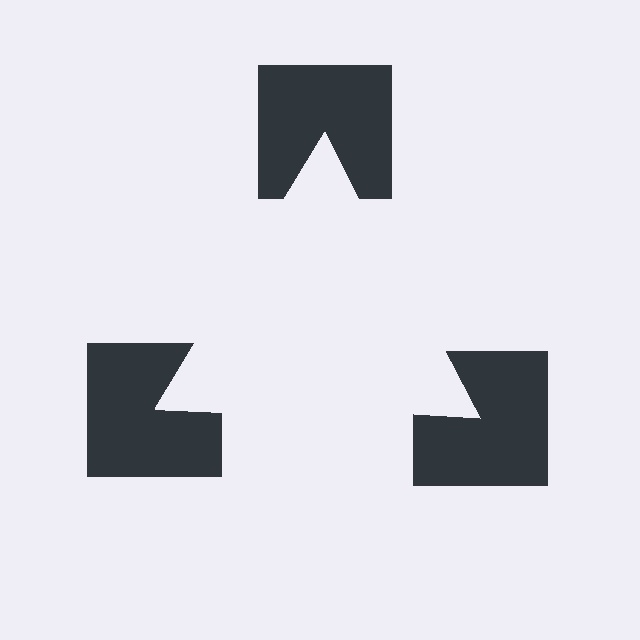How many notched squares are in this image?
There are 3 — one at each vertex of the illusory triangle.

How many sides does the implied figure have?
3 sides.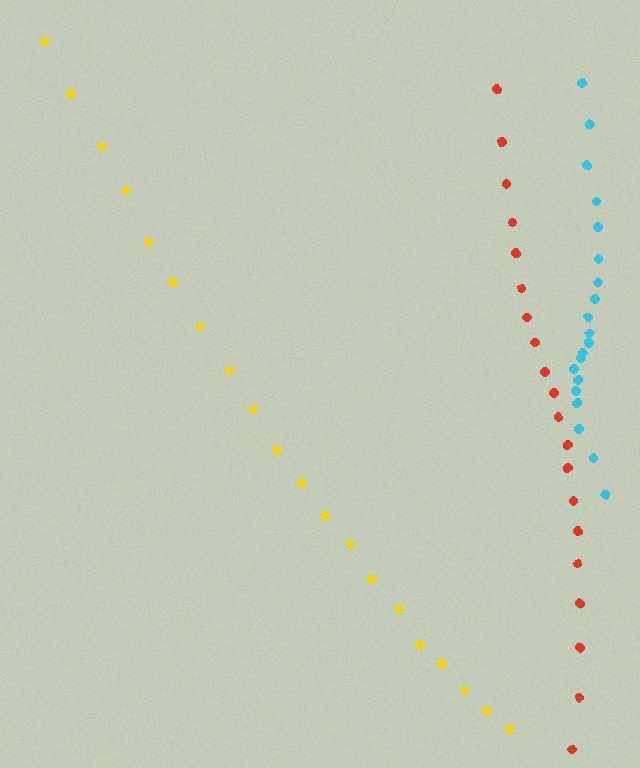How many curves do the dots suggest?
There are 3 distinct paths.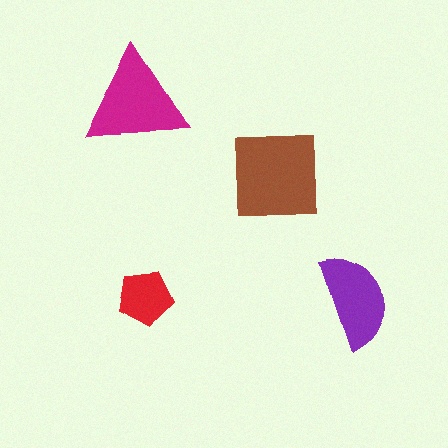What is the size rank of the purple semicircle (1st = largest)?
3rd.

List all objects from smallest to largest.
The red pentagon, the purple semicircle, the magenta triangle, the brown square.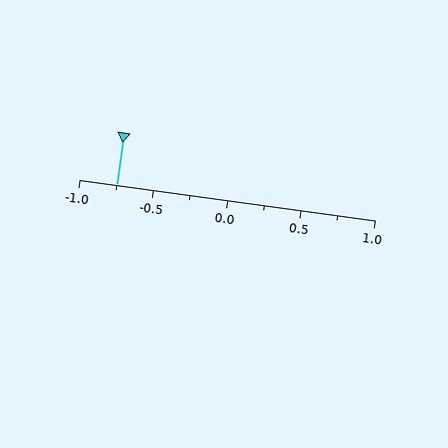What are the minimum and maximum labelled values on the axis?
The axis runs from -1.0 to 1.0.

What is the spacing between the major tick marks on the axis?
The major ticks are spaced 0.5 apart.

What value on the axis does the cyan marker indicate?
The marker indicates approximately -0.75.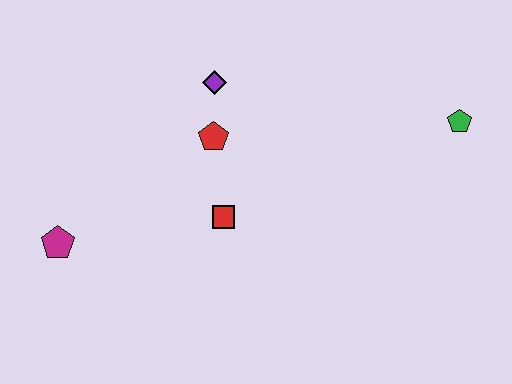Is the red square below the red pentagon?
Yes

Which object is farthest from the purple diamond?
The green pentagon is farthest from the purple diamond.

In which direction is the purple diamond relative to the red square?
The purple diamond is above the red square.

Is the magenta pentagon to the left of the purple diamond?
Yes